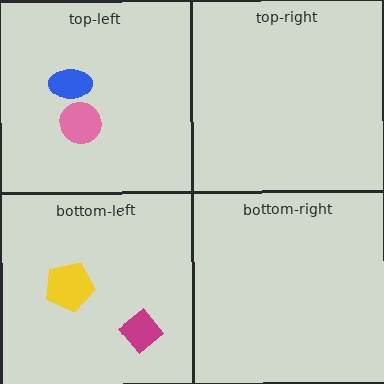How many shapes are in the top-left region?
2.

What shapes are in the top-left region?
The blue ellipse, the pink circle.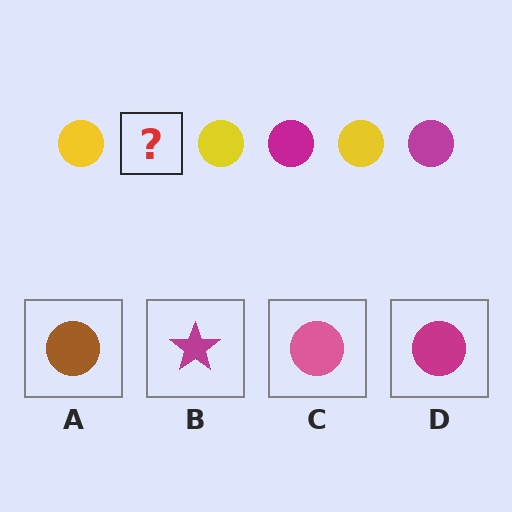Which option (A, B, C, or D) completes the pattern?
D.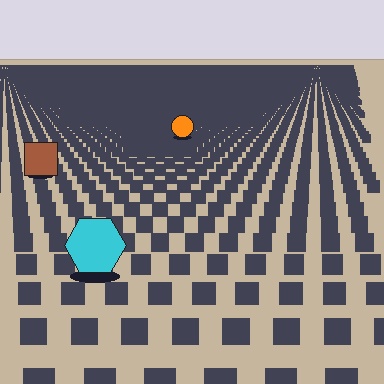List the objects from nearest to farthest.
From nearest to farthest: the cyan hexagon, the brown square, the orange circle.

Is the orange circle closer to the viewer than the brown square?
No. The brown square is closer — you can tell from the texture gradient: the ground texture is coarser near it.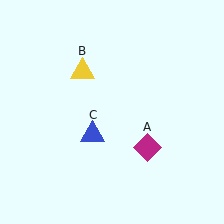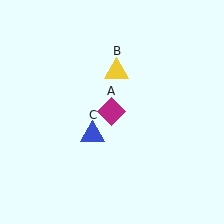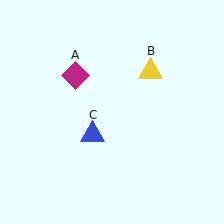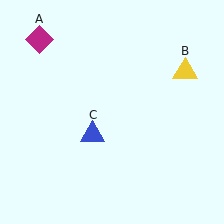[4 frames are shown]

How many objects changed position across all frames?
2 objects changed position: magenta diamond (object A), yellow triangle (object B).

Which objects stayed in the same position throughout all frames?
Blue triangle (object C) remained stationary.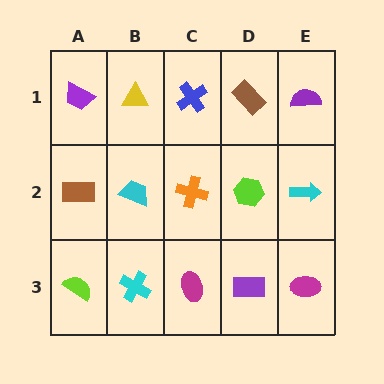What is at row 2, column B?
A cyan trapezoid.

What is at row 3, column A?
A lime semicircle.